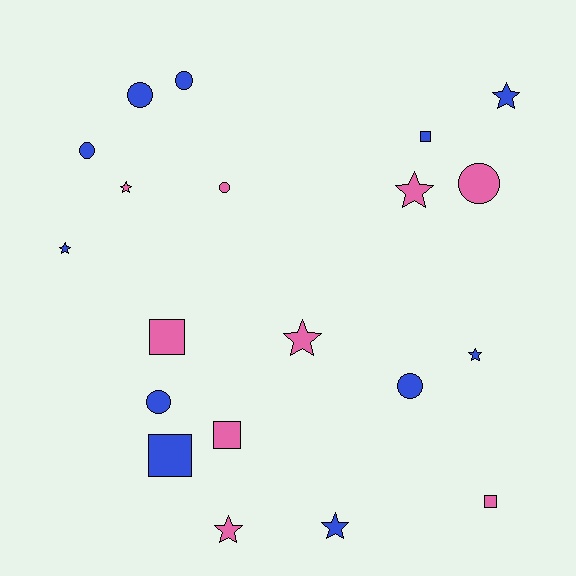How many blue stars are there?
There are 4 blue stars.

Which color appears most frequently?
Blue, with 11 objects.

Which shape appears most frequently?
Star, with 8 objects.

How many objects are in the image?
There are 20 objects.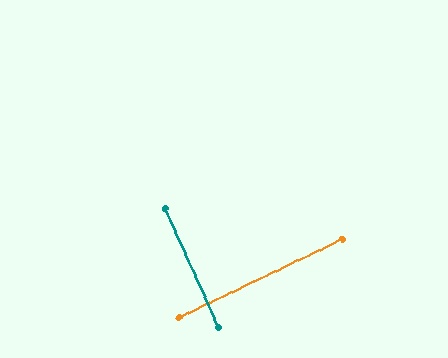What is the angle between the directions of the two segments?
Approximately 89 degrees.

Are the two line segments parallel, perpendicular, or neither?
Perpendicular — they meet at approximately 89°.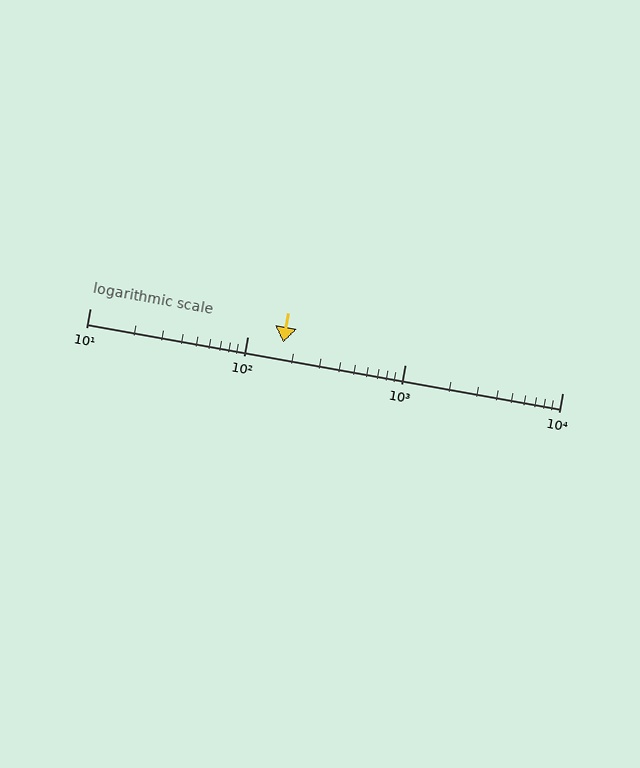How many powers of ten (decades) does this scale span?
The scale spans 3 decades, from 10 to 10000.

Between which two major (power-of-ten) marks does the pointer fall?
The pointer is between 100 and 1000.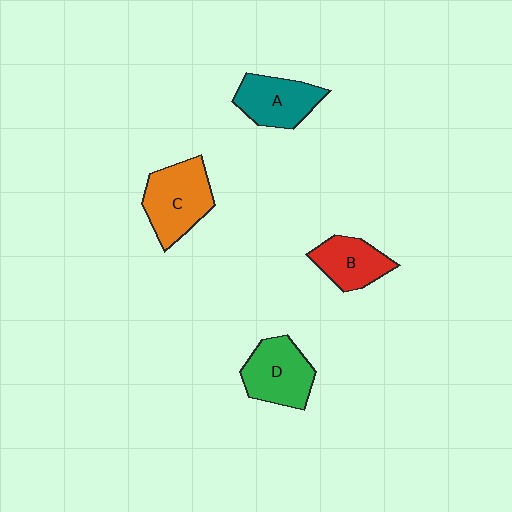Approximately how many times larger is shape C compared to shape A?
Approximately 1.2 times.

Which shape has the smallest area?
Shape B (red).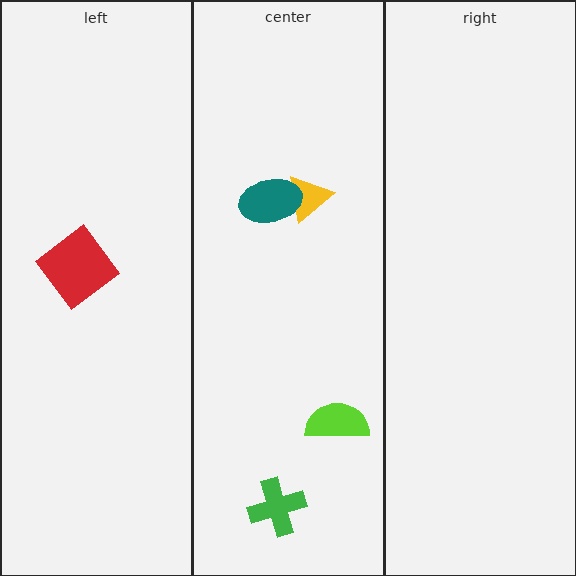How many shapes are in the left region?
1.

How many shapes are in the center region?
4.